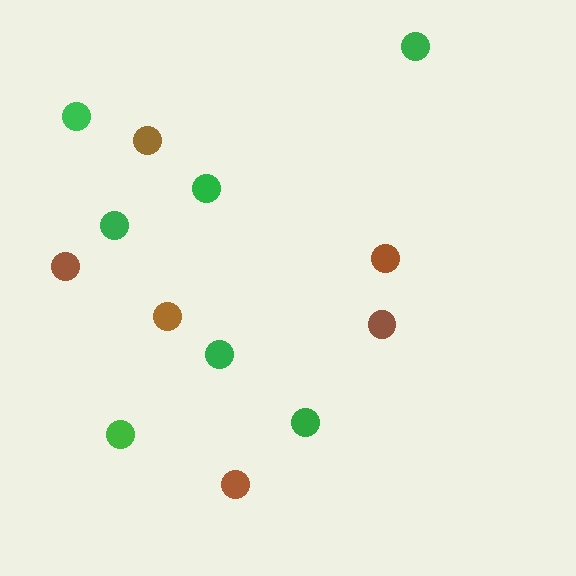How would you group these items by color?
There are 2 groups: one group of green circles (7) and one group of brown circles (6).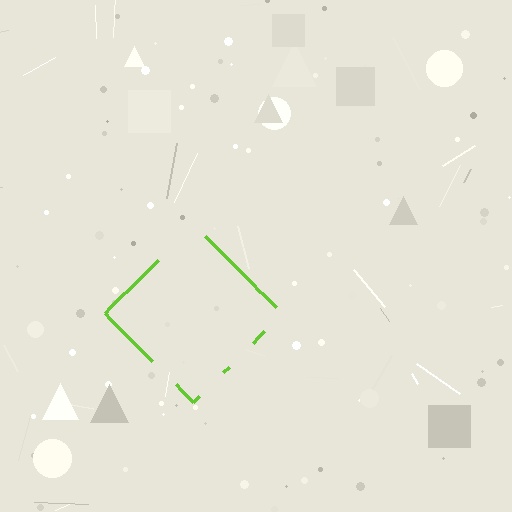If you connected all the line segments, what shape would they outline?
They would outline a diamond.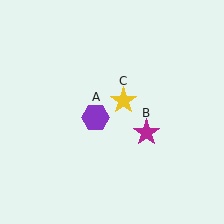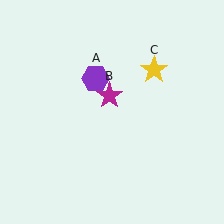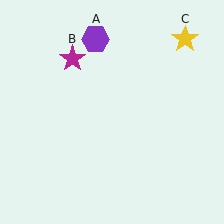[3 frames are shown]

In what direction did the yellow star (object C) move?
The yellow star (object C) moved up and to the right.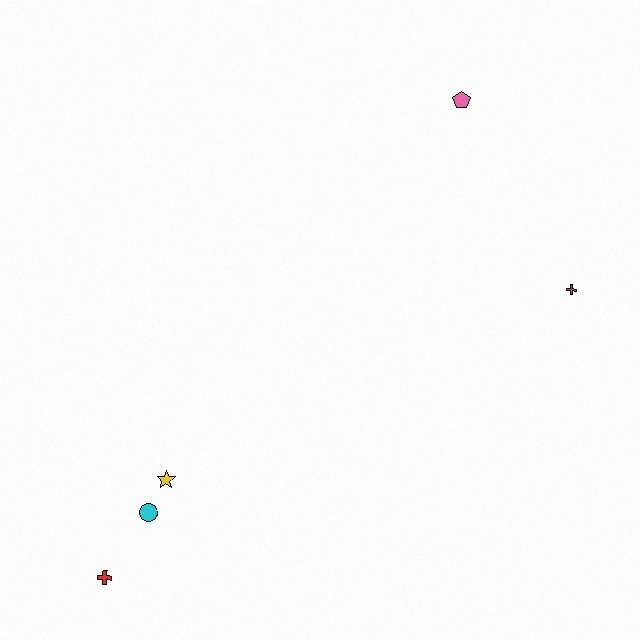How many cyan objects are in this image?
There is 1 cyan object.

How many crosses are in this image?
There are 2 crosses.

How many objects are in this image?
There are 5 objects.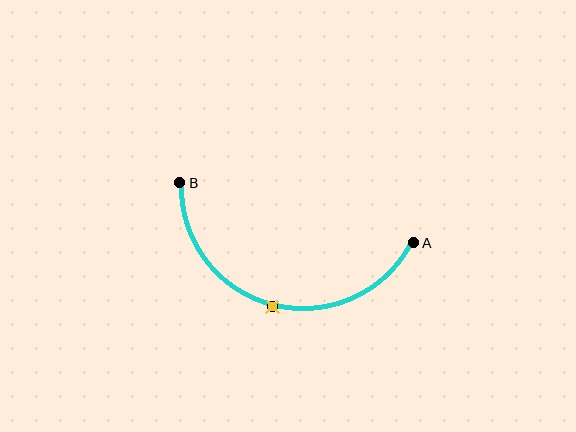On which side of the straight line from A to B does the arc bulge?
The arc bulges below the straight line connecting A and B.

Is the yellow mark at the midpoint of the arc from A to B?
Yes. The yellow mark lies on the arc at equal arc-length from both A and B — it is the arc midpoint.